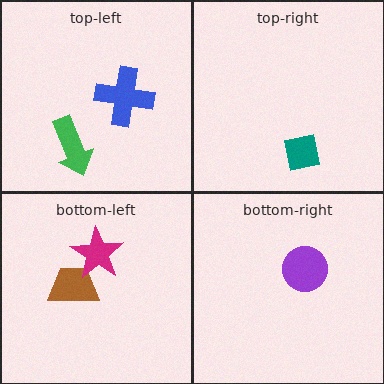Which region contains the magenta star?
The bottom-left region.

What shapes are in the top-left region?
The blue cross, the green arrow.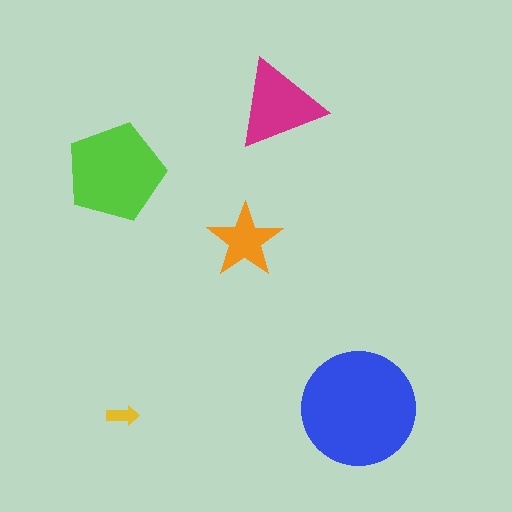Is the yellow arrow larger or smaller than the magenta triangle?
Smaller.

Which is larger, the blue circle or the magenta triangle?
The blue circle.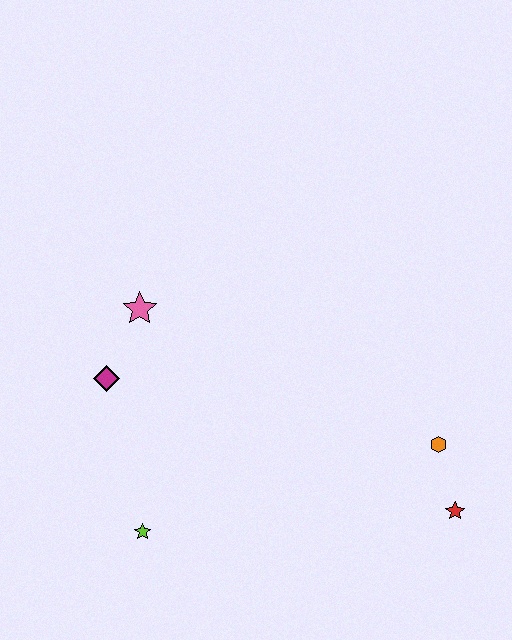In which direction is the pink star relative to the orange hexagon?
The pink star is to the left of the orange hexagon.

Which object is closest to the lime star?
The magenta diamond is closest to the lime star.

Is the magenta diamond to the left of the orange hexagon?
Yes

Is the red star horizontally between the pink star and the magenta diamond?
No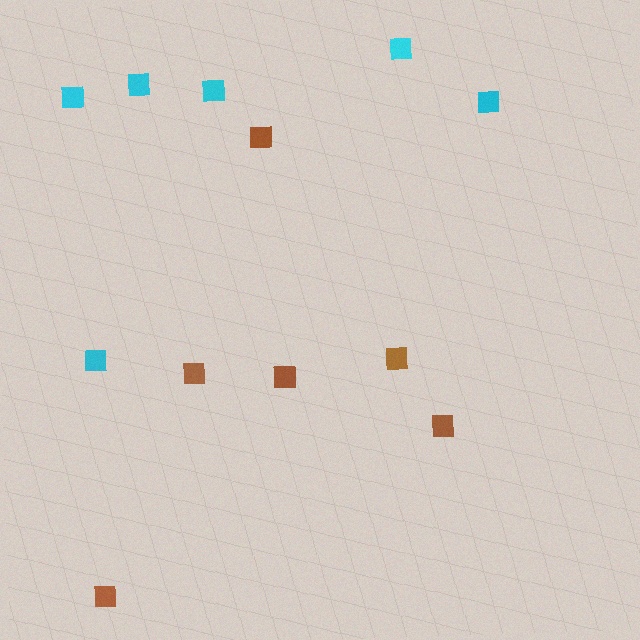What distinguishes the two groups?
There are 2 groups: one group of brown squares (6) and one group of cyan squares (6).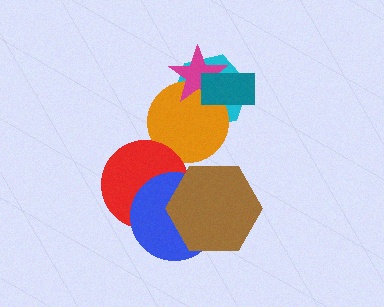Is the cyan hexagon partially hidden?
Yes, it is partially covered by another shape.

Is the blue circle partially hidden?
Yes, it is partially covered by another shape.